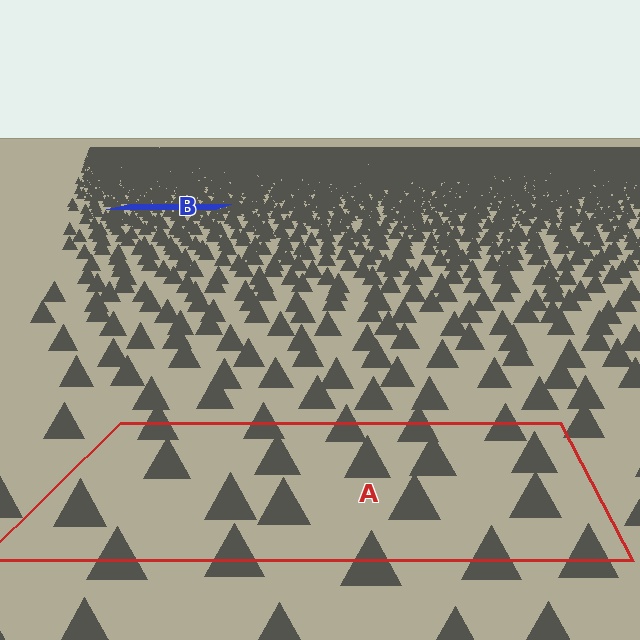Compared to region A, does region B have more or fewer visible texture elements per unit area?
Region B has more texture elements per unit area — they are packed more densely because it is farther away.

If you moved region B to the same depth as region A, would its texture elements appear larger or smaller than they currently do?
They would appear larger. At a closer depth, the same texture elements are projected at a bigger on-screen size.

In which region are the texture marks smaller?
The texture marks are smaller in region B, because it is farther away.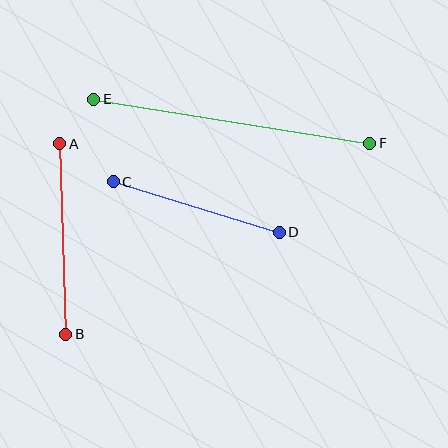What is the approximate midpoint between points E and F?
The midpoint is at approximately (232, 121) pixels.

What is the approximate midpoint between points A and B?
The midpoint is at approximately (63, 239) pixels.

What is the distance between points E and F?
The distance is approximately 280 pixels.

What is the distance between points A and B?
The distance is approximately 191 pixels.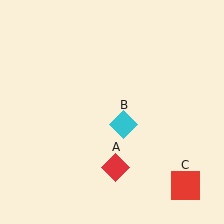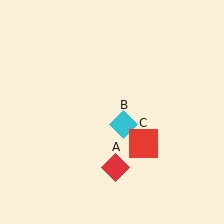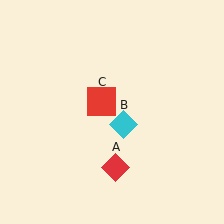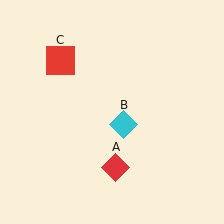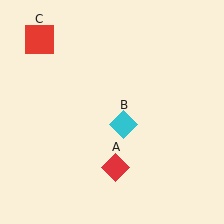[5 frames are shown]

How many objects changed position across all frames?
1 object changed position: red square (object C).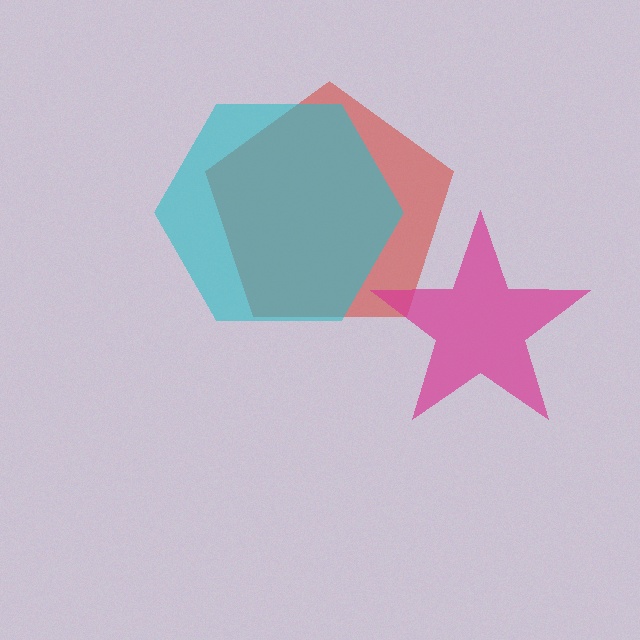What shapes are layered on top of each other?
The layered shapes are: a red pentagon, a cyan hexagon, a magenta star.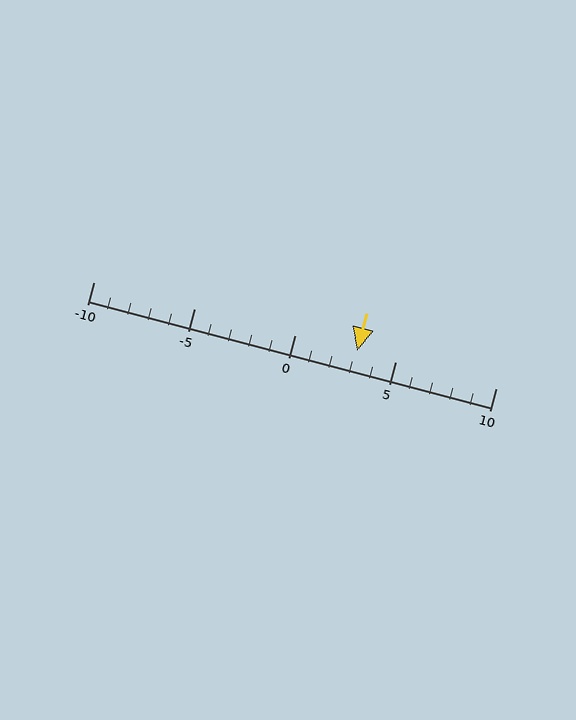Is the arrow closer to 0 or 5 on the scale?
The arrow is closer to 5.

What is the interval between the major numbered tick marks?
The major tick marks are spaced 5 units apart.